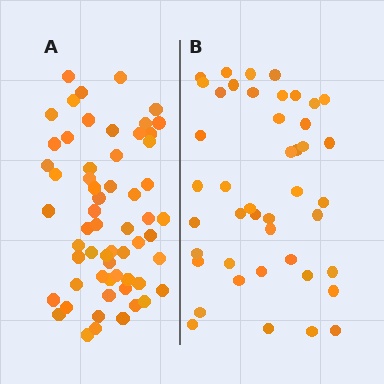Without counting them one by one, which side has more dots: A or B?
Region A (the left region) has more dots.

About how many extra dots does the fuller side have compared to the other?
Region A has approximately 15 more dots than region B.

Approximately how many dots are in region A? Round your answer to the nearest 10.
About 60 dots.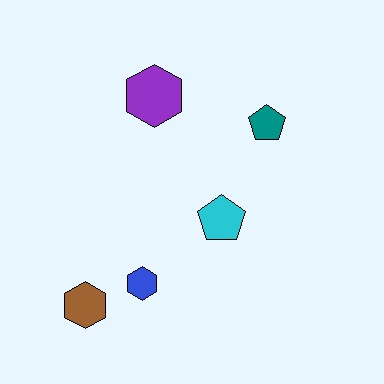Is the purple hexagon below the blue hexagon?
No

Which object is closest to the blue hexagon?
The brown hexagon is closest to the blue hexagon.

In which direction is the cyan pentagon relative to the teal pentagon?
The cyan pentagon is below the teal pentagon.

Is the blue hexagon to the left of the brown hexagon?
No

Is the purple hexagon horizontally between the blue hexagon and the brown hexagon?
No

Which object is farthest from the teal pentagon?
The brown hexagon is farthest from the teal pentagon.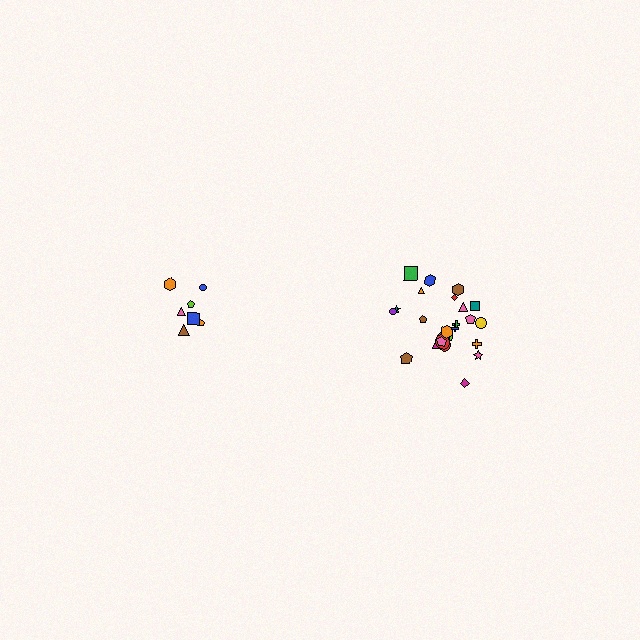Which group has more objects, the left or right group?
The right group.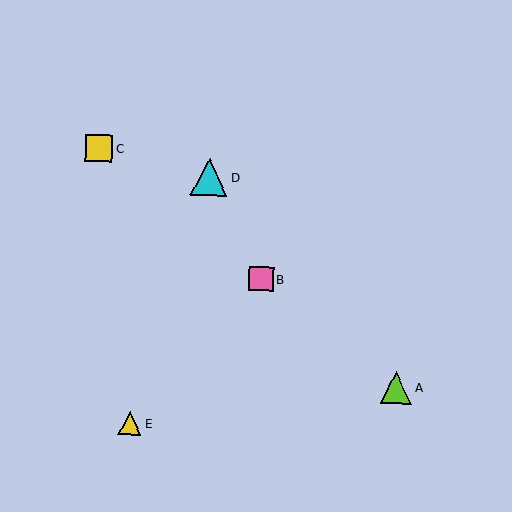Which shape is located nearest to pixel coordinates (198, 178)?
The cyan triangle (labeled D) at (209, 177) is nearest to that location.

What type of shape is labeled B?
Shape B is a pink square.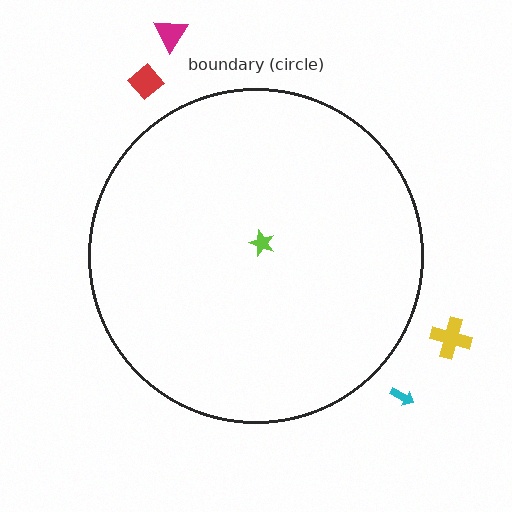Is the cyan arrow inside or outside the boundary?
Outside.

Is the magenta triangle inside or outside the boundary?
Outside.